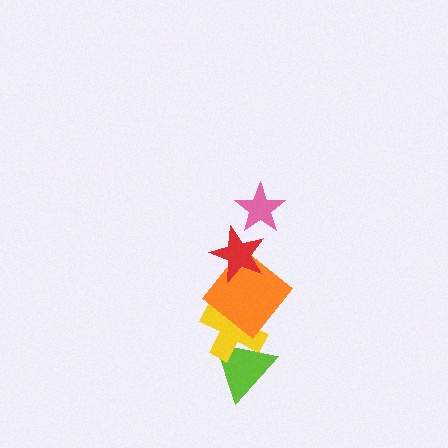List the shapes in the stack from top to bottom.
From top to bottom: the pink star, the red star, the orange diamond, the yellow cross, the lime triangle.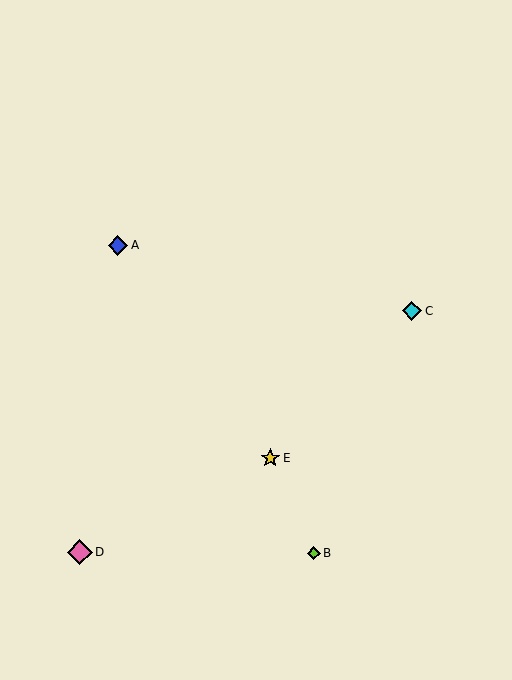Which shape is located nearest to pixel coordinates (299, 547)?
The lime diamond (labeled B) at (314, 553) is nearest to that location.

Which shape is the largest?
The pink diamond (labeled D) is the largest.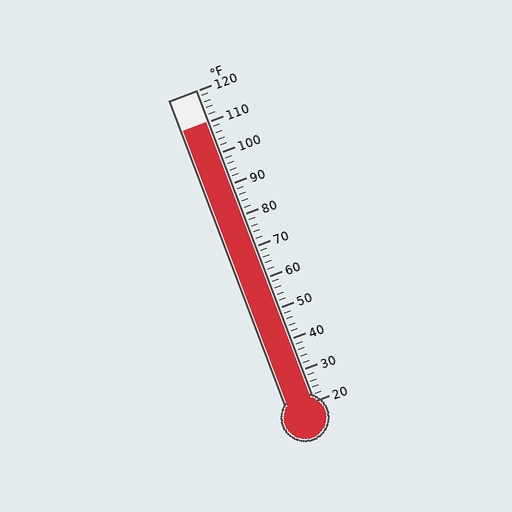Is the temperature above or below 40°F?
The temperature is above 40°F.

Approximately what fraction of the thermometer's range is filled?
The thermometer is filled to approximately 90% of its range.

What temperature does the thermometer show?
The thermometer shows approximately 110°F.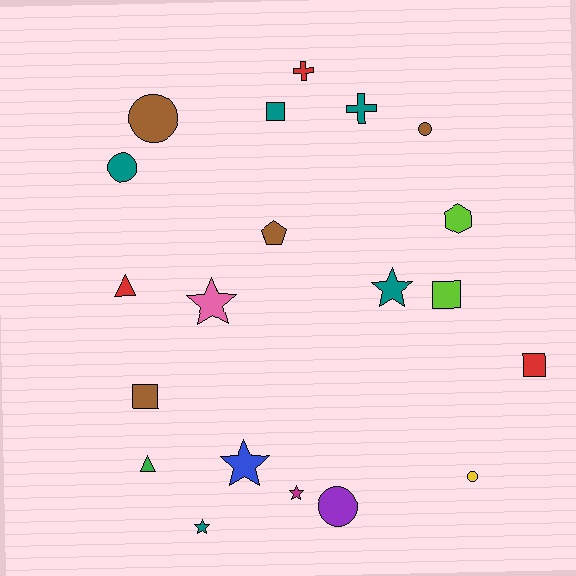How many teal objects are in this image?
There are 5 teal objects.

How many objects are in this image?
There are 20 objects.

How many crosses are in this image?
There are 2 crosses.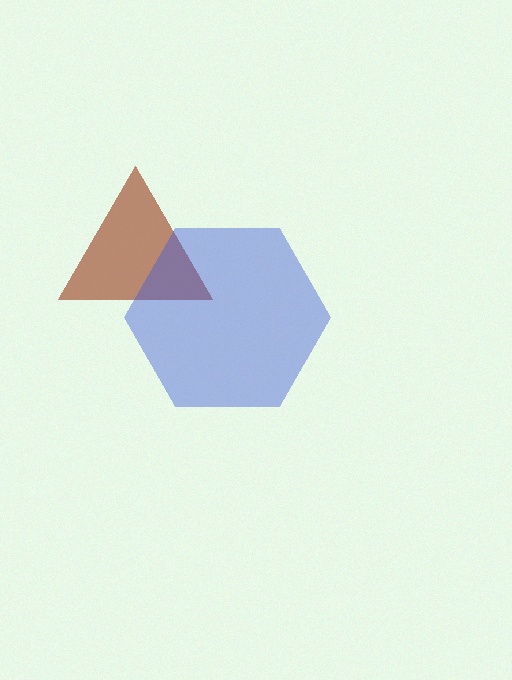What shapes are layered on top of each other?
The layered shapes are: a brown triangle, a blue hexagon.